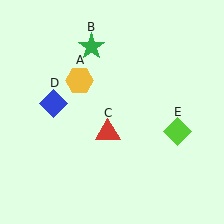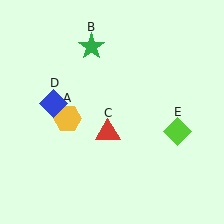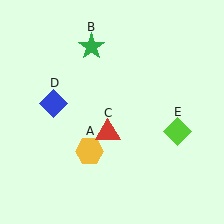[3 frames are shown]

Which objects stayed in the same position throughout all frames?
Green star (object B) and red triangle (object C) and blue diamond (object D) and lime diamond (object E) remained stationary.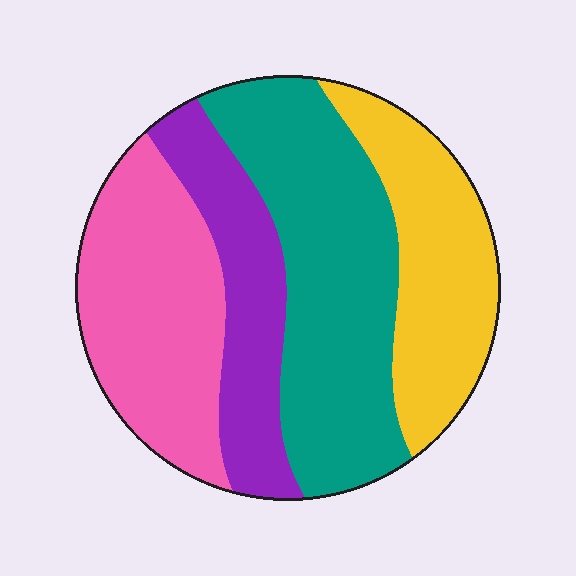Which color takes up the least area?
Purple, at roughly 20%.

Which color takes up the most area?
Teal, at roughly 35%.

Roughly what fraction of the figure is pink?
Pink covers about 25% of the figure.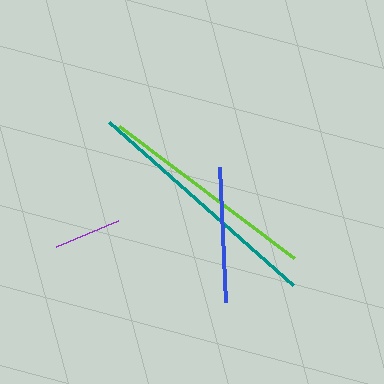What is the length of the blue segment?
The blue segment is approximately 135 pixels long.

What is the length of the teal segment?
The teal segment is approximately 246 pixels long.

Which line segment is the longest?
The teal line is the longest at approximately 246 pixels.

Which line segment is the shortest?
The purple line is the shortest at approximately 67 pixels.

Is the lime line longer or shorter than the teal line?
The teal line is longer than the lime line.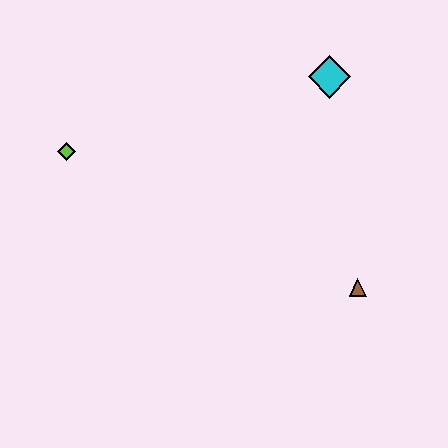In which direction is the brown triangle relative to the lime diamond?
The brown triangle is to the right of the lime diamond.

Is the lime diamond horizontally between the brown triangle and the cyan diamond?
No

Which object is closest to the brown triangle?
The cyan diamond is closest to the brown triangle.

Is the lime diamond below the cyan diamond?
Yes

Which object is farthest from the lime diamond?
The brown triangle is farthest from the lime diamond.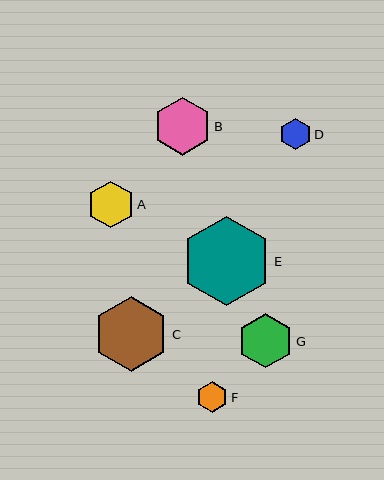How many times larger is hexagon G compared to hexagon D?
Hexagon G is approximately 1.7 times the size of hexagon D.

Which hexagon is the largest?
Hexagon E is the largest with a size of approximately 89 pixels.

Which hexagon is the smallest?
Hexagon F is the smallest with a size of approximately 32 pixels.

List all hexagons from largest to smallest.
From largest to smallest: E, C, B, G, A, D, F.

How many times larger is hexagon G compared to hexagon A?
Hexagon G is approximately 1.2 times the size of hexagon A.